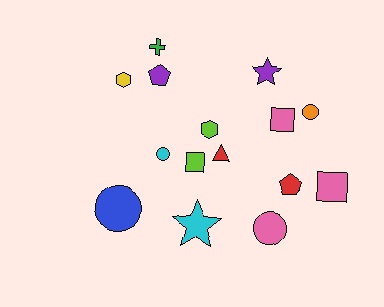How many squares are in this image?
There are 3 squares.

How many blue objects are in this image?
There is 1 blue object.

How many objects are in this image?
There are 15 objects.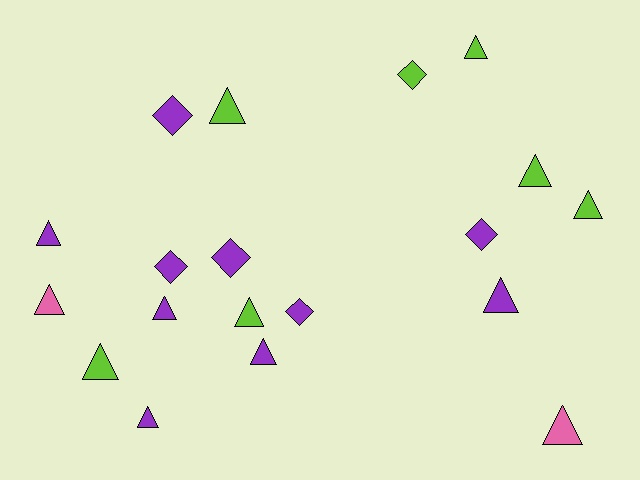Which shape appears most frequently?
Triangle, with 13 objects.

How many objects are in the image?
There are 19 objects.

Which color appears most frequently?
Purple, with 10 objects.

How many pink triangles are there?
There are 2 pink triangles.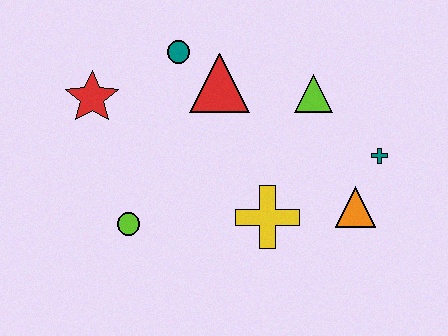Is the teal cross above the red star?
No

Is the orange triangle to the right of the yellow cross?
Yes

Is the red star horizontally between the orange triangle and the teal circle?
No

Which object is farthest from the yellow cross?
The red star is farthest from the yellow cross.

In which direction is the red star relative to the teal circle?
The red star is to the left of the teal circle.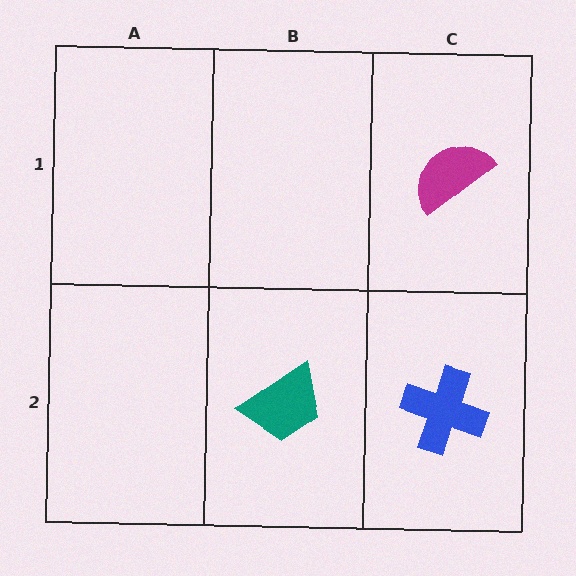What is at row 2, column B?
A teal trapezoid.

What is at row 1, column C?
A magenta semicircle.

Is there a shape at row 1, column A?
No, that cell is empty.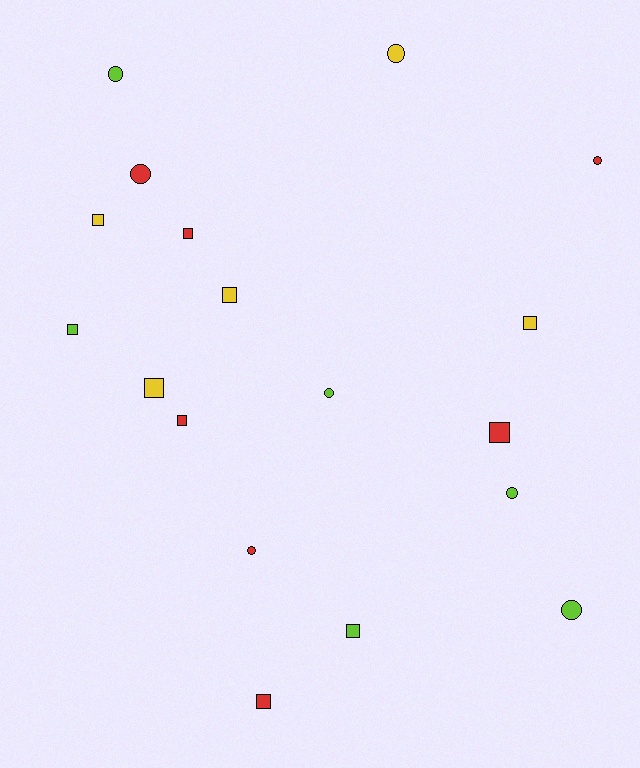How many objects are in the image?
There are 18 objects.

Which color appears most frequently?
Red, with 7 objects.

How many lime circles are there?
There are 4 lime circles.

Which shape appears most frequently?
Square, with 10 objects.